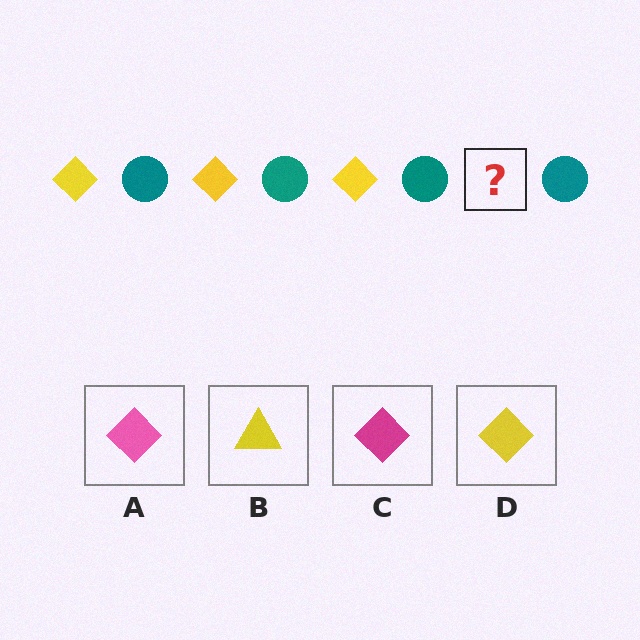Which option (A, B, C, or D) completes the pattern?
D.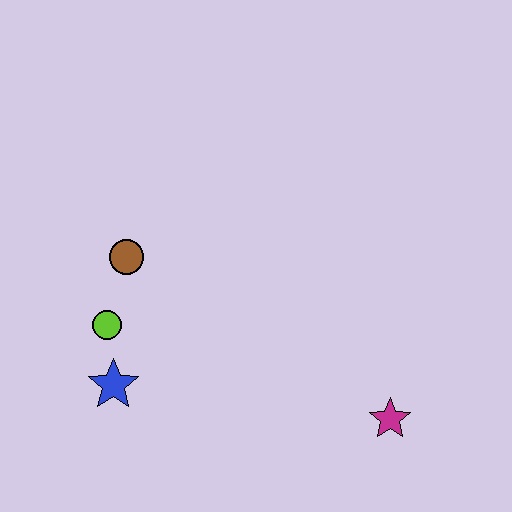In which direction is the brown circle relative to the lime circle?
The brown circle is above the lime circle.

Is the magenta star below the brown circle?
Yes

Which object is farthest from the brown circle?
The magenta star is farthest from the brown circle.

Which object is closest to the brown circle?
The lime circle is closest to the brown circle.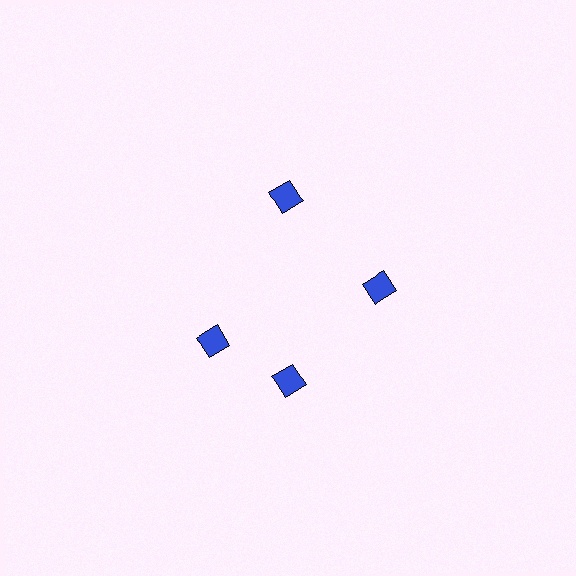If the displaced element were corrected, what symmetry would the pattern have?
It would have 4-fold rotational symmetry — the pattern would map onto itself every 90 degrees.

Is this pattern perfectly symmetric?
No. The 4 blue diamonds are arranged in a ring, but one element near the 9 o'clock position is rotated out of alignment along the ring, breaking the 4-fold rotational symmetry.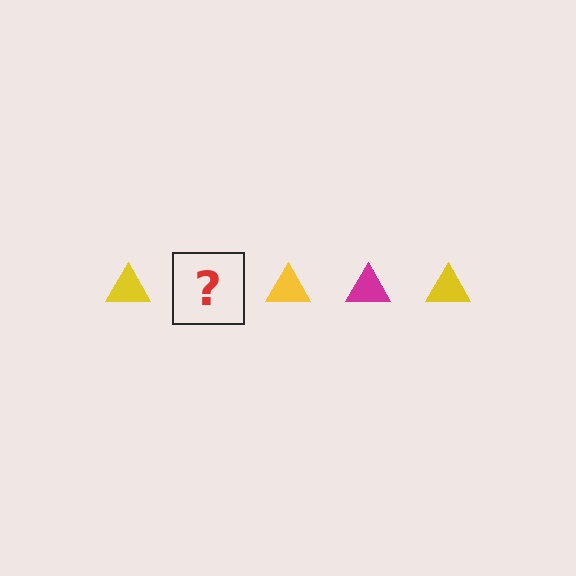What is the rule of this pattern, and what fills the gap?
The rule is that the pattern cycles through yellow, magenta triangles. The gap should be filled with a magenta triangle.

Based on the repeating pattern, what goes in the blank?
The blank should be a magenta triangle.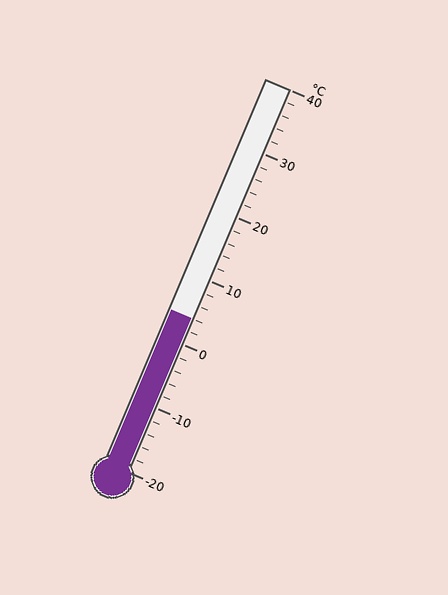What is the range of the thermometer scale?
The thermometer scale ranges from -20°C to 40°C.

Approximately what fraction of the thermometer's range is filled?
The thermometer is filled to approximately 40% of its range.